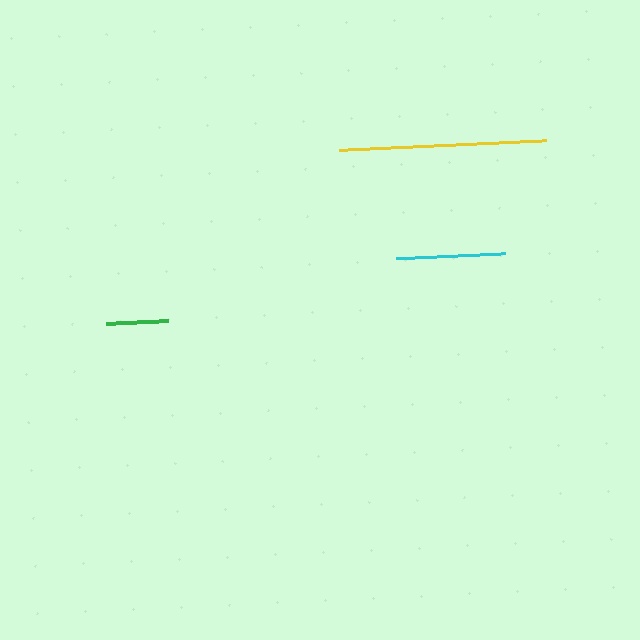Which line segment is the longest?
The yellow line is the longest at approximately 207 pixels.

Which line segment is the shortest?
The green line is the shortest at approximately 62 pixels.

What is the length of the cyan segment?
The cyan segment is approximately 110 pixels long.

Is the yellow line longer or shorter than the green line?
The yellow line is longer than the green line.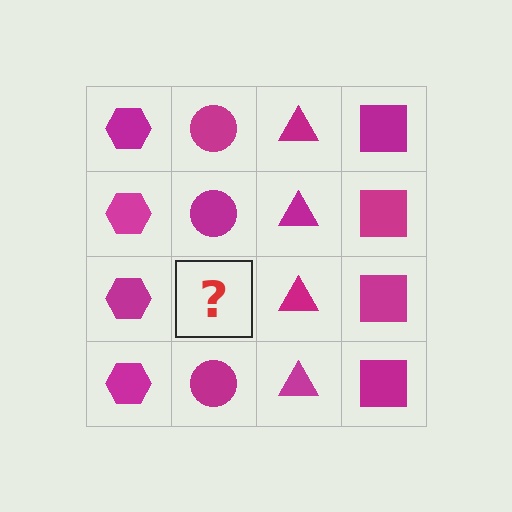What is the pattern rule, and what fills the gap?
The rule is that each column has a consistent shape. The gap should be filled with a magenta circle.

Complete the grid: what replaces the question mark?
The question mark should be replaced with a magenta circle.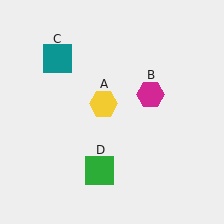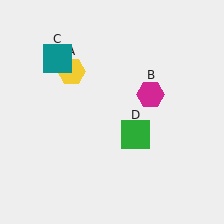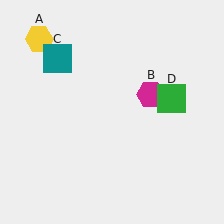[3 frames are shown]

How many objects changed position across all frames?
2 objects changed position: yellow hexagon (object A), green square (object D).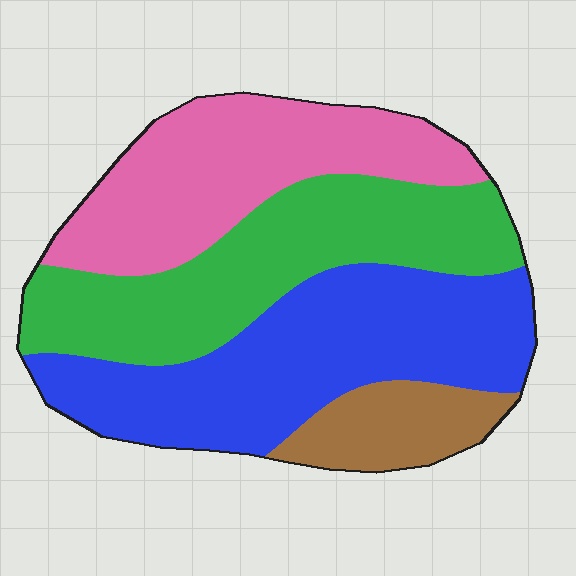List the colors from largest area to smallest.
From largest to smallest: blue, green, pink, brown.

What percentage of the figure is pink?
Pink takes up about one quarter (1/4) of the figure.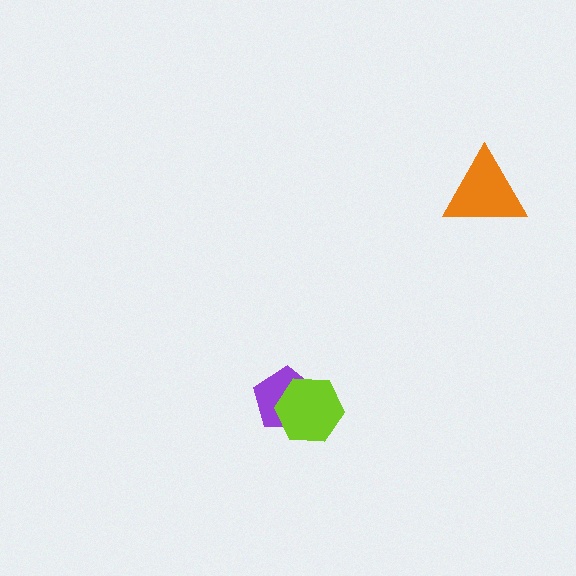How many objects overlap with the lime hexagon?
1 object overlaps with the lime hexagon.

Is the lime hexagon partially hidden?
No, no other shape covers it.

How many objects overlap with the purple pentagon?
1 object overlaps with the purple pentagon.